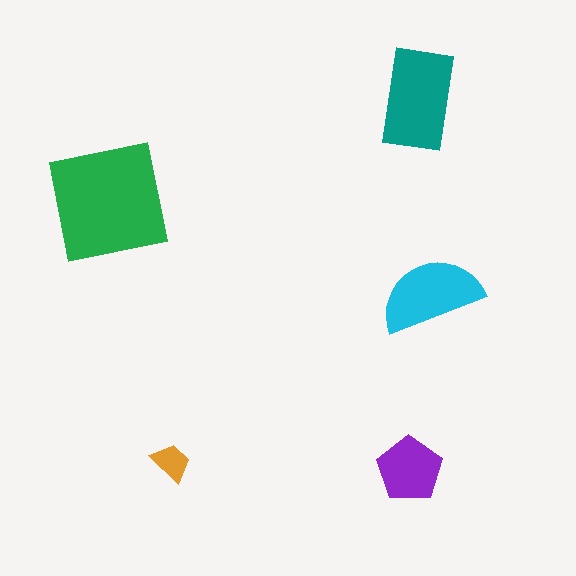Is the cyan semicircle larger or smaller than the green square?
Smaller.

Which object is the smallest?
The orange trapezoid.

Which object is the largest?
The green square.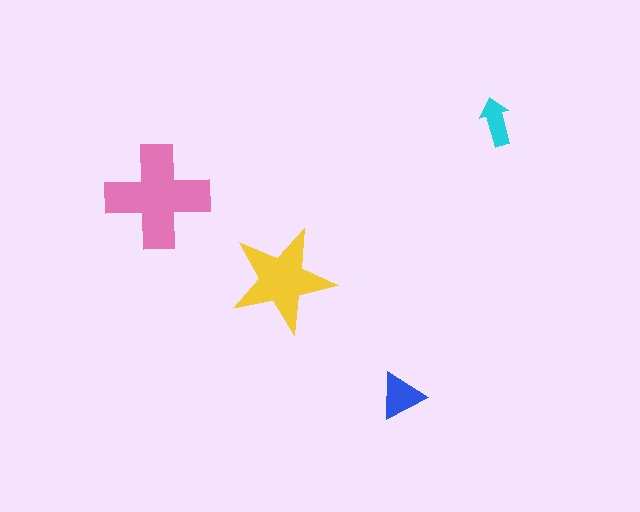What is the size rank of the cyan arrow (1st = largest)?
4th.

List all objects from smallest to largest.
The cyan arrow, the blue triangle, the yellow star, the pink cross.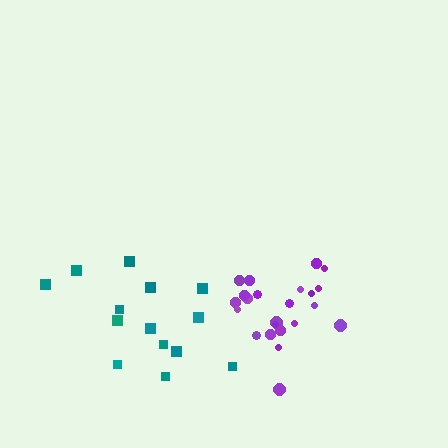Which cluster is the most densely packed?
Purple.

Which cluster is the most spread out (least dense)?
Teal.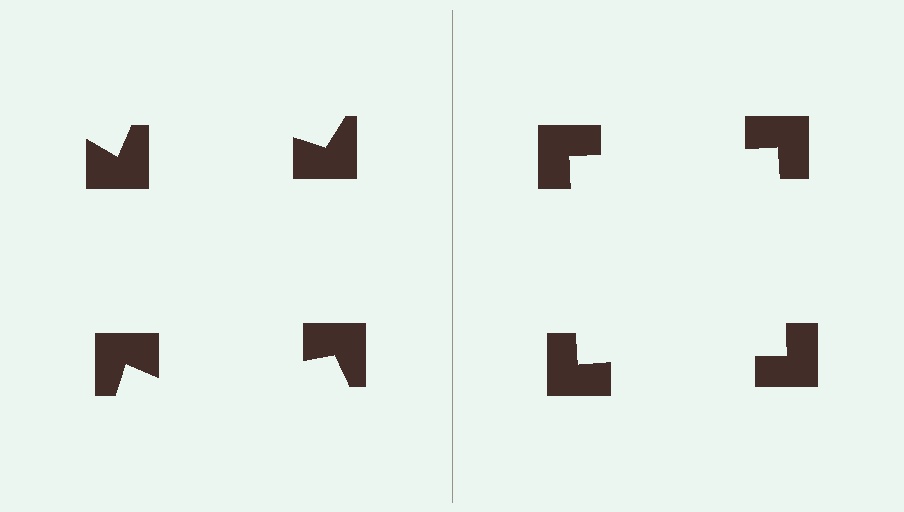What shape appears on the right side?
An illusory square.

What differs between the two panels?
The notched squares are positioned identically on both sides; only the wedge orientations differ. On the right they align to a square; on the left they are misaligned.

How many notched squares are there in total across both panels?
8 — 4 on each side.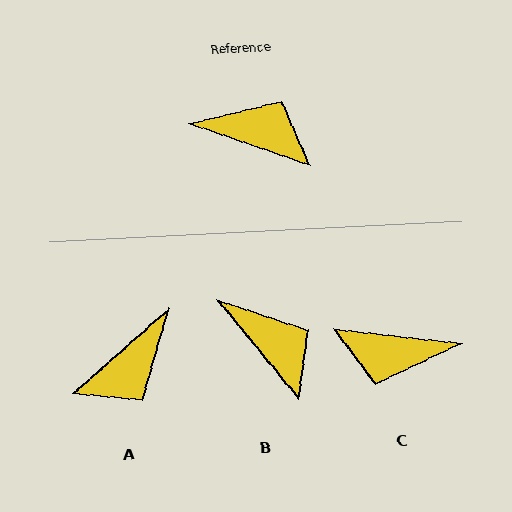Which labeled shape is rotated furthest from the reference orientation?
C, about 167 degrees away.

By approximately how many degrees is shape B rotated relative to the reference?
Approximately 32 degrees clockwise.